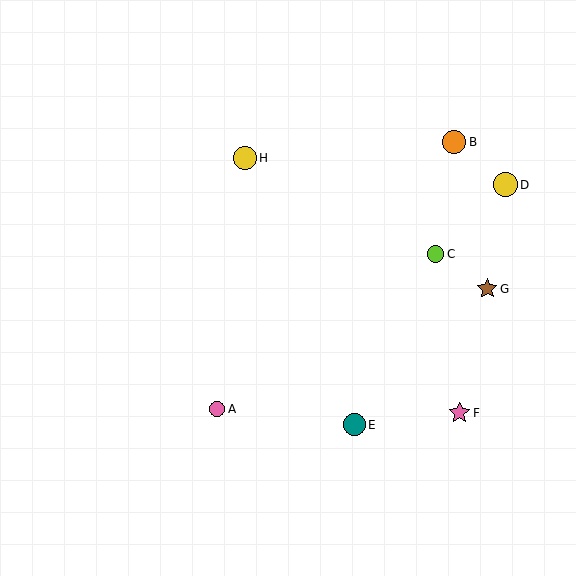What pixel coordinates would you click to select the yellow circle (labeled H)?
Click at (245, 158) to select the yellow circle H.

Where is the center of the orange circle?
The center of the orange circle is at (454, 142).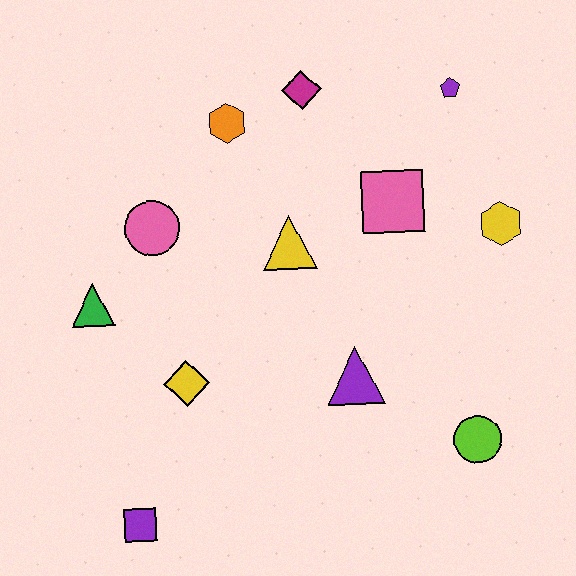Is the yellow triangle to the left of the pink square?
Yes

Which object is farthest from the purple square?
The purple pentagon is farthest from the purple square.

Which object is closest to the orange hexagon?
The magenta diamond is closest to the orange hexagon.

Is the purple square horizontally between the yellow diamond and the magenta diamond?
No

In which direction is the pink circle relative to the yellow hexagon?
The pink circle is to the left of the yellow hexagon.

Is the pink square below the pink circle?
No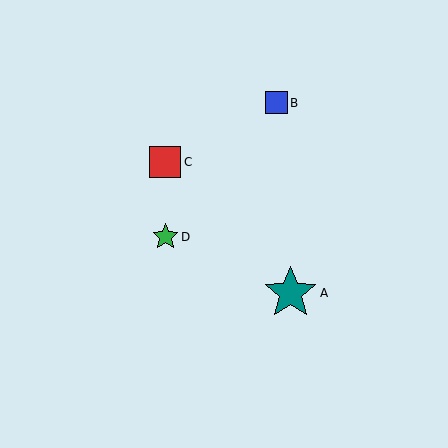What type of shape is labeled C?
Shape C is a red square.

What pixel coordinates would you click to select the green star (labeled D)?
Click at (165, 237) to select the green star D.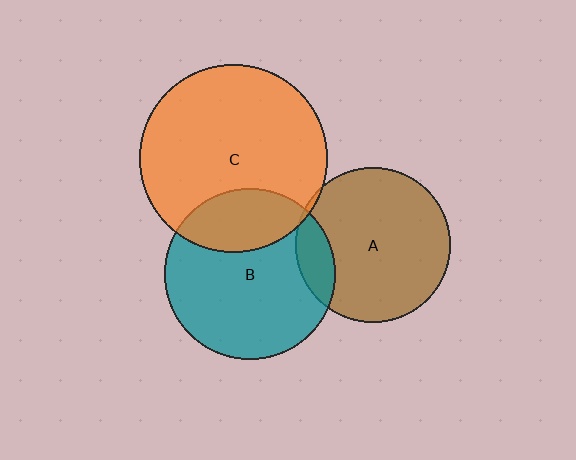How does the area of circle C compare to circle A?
Approximately 1.5 times.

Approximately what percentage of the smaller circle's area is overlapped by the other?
Approximately 15%.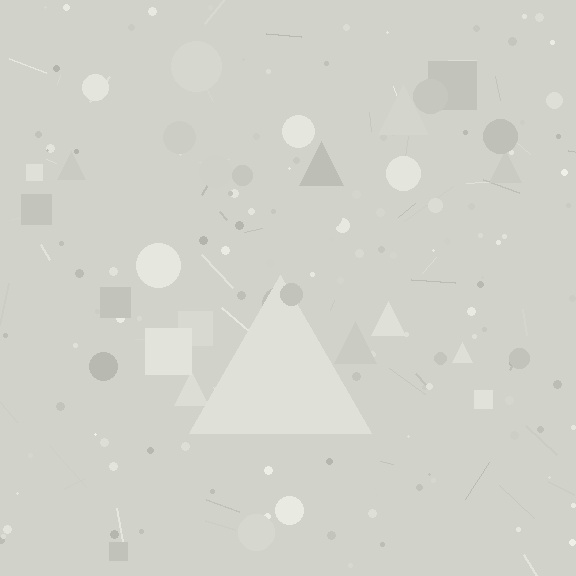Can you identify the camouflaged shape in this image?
The camouflaged shape is a triangle.